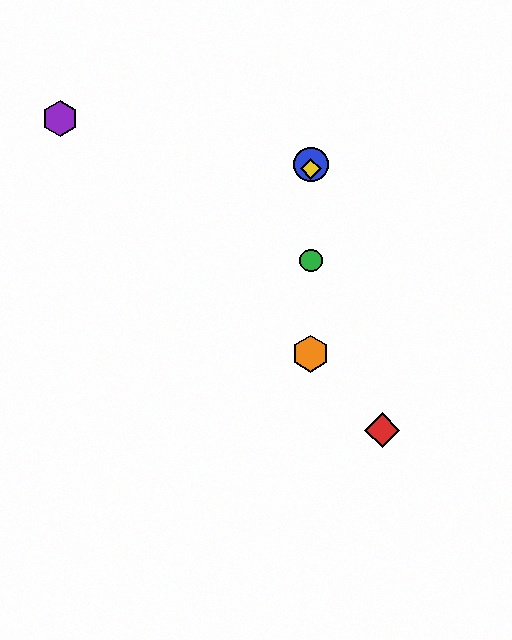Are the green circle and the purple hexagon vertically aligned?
No, the green circle is at x≈311 and the purple hexagon is at x≈60.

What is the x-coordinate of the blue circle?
The blue circle is at x≈311.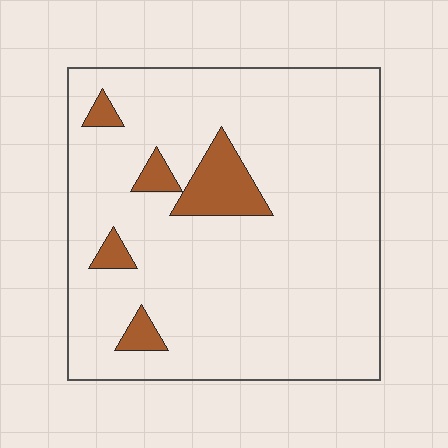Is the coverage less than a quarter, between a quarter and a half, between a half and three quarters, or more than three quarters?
Less than a quarter.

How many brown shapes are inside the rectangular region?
5.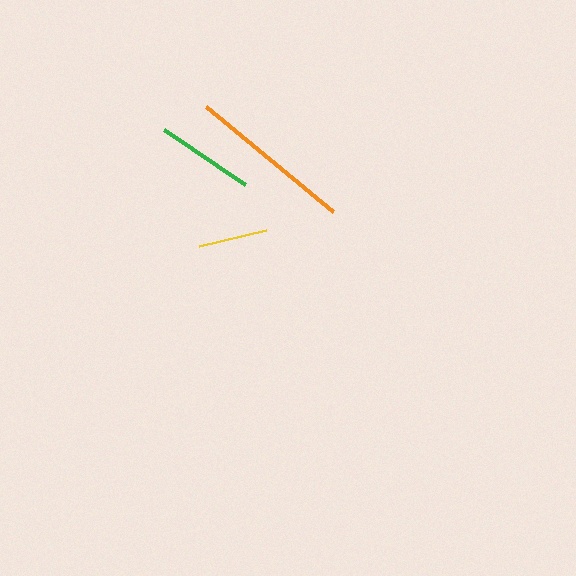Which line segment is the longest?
The orange line is the longest at approximately 165 pixels.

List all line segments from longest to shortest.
From longest to shortest: orange, green, yellow.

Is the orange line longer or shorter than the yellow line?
The orange line is longer than the yellow line.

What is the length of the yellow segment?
The yellow segment is approximately 69 pixels long.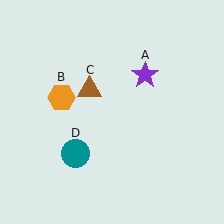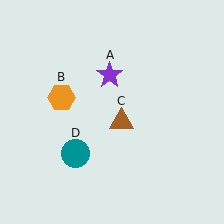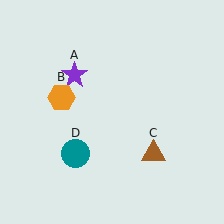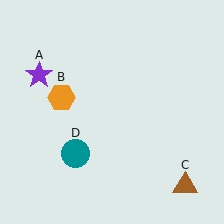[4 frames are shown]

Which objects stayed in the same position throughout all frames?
Orange hexagon (object B) and teal circle (object D) remained stationary.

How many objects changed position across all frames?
2 objects changed position: purple star (object A), brown triangle (object C).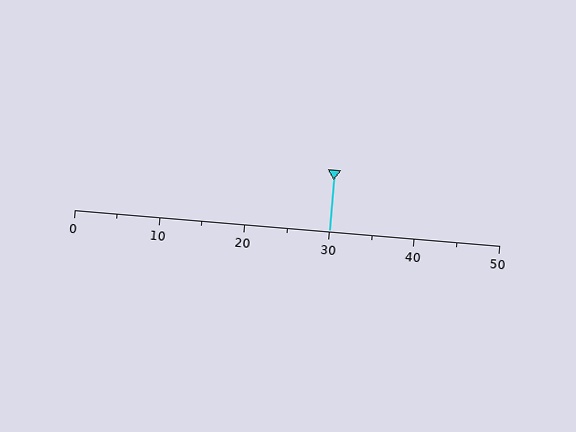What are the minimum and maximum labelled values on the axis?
The axis runs from 0 to 50.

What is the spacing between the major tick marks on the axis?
The major ticks are spaced 10 apart.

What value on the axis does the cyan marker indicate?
The marker indicates approximately 30.